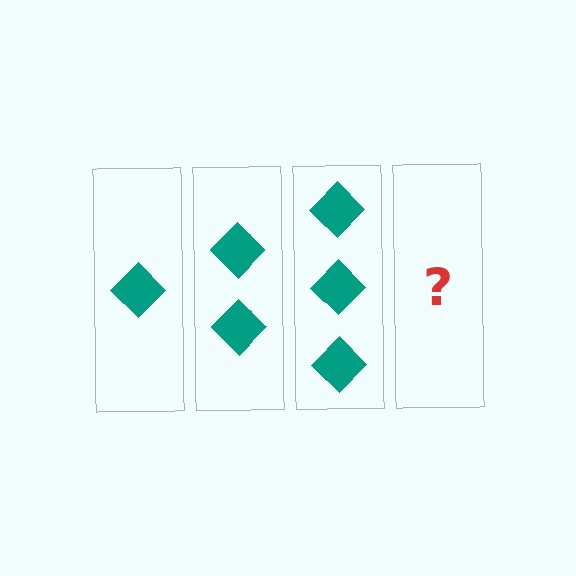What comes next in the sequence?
The next element should be 4 diamonds.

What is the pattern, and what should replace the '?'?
The pattern is that each step adds one more diamond. The '?' should be 4 diamonds.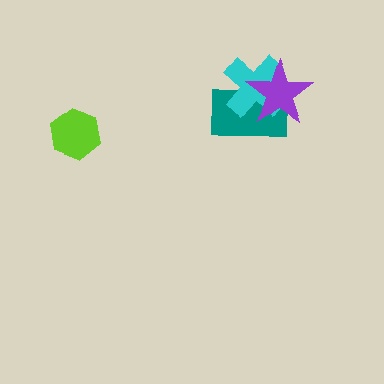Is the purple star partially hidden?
No, no other shape covers it.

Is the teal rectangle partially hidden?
Yes, it is partially covered by another shape.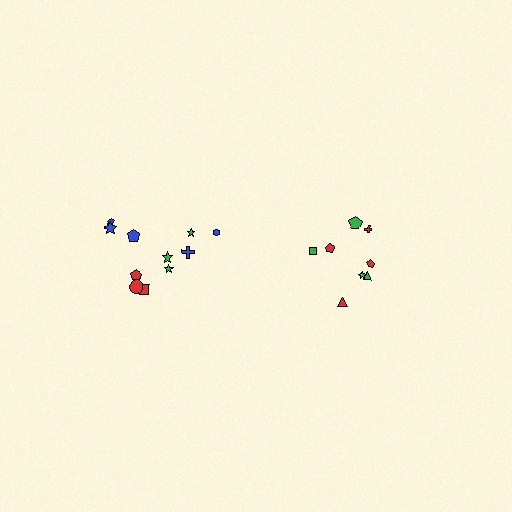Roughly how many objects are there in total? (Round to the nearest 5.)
Roughly 20 objects in total.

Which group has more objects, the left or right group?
The left group.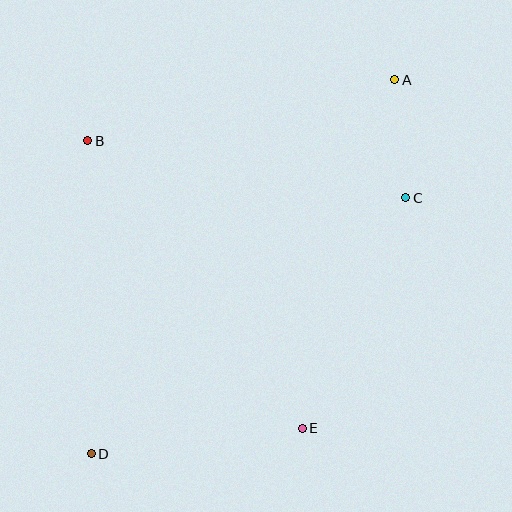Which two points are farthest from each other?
Points A and D are farthest from each other.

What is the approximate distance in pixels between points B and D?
The distance between B and D is approximately 313 pixels.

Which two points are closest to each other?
Points A and C are closest to each other.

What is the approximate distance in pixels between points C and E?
The distance between C and E is approximately 253 pixels.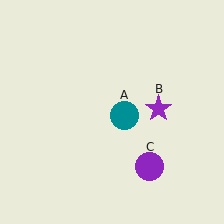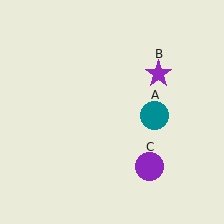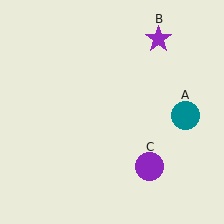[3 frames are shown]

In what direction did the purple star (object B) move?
The purple star (object B) moved up.